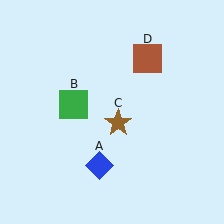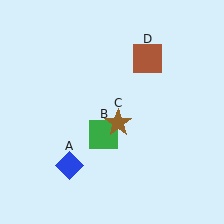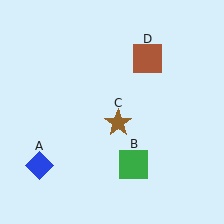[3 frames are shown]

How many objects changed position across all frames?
2 objects changed position: blue diamond (object A), green square (object B).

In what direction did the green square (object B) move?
The green square (object B) moved down and to the right.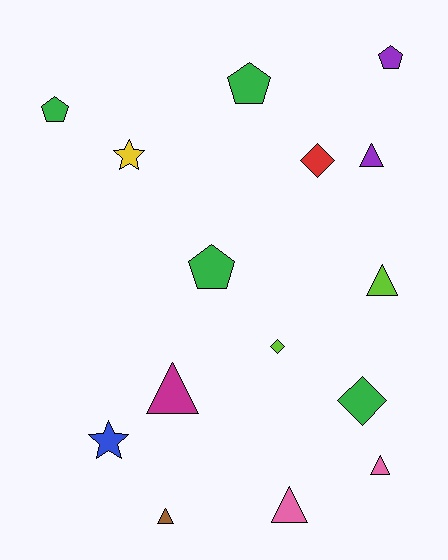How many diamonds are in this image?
There are 3 diamonds.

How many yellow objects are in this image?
There is 1 yellow object.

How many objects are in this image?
There are 15 objects.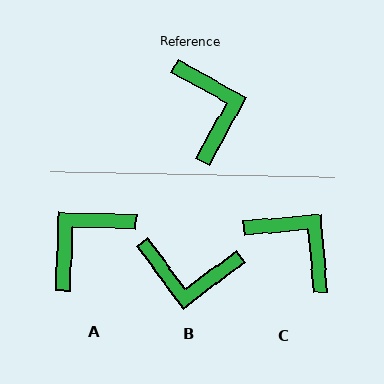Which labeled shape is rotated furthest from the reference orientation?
A, about 117 degrees away.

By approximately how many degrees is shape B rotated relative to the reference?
Approximately 114 degrees clockwise.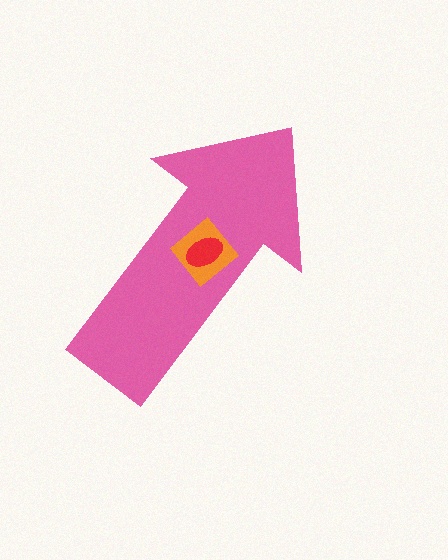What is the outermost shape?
The pink arrow.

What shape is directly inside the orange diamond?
The red ellipse.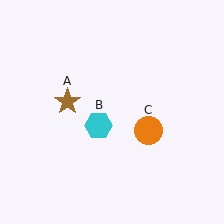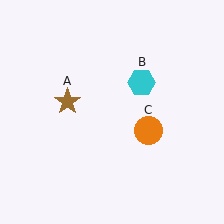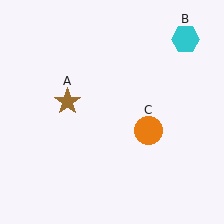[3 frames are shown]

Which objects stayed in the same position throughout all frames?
Brown star (object A) and orange circle (object C) remained stationary.